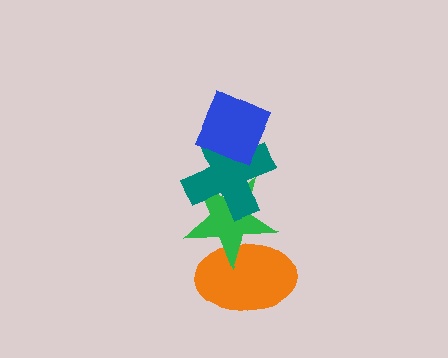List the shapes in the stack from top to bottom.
From top to bottom: the blue diamond, the teal cross, the green star, the orange ellipse.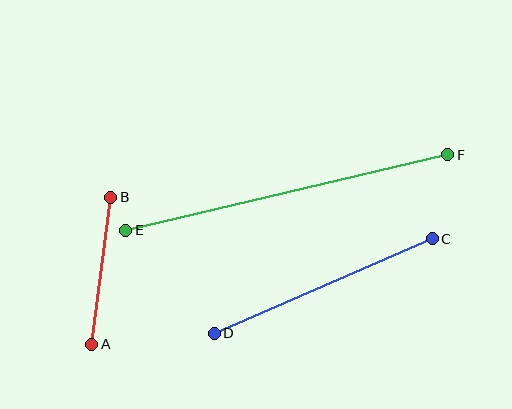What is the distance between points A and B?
The distance is approximately 148 pixels.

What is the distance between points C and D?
The distance is approximately 238 pixels.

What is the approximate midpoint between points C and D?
The midpoint is at approximately (323, 286) pixels.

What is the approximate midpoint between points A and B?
The midpoint is at approximately (101, 271) pixels.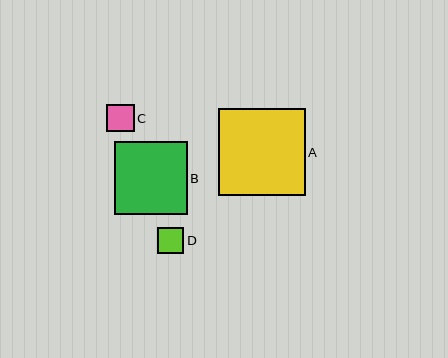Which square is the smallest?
Square D is the smallest with a size of approximately 26 pixels.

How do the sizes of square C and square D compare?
Square C and square D are approximately the same size.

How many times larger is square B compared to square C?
Square B is approximately 2.6 times the size of square C.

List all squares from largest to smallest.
From largest to smallest: A, B, C, D.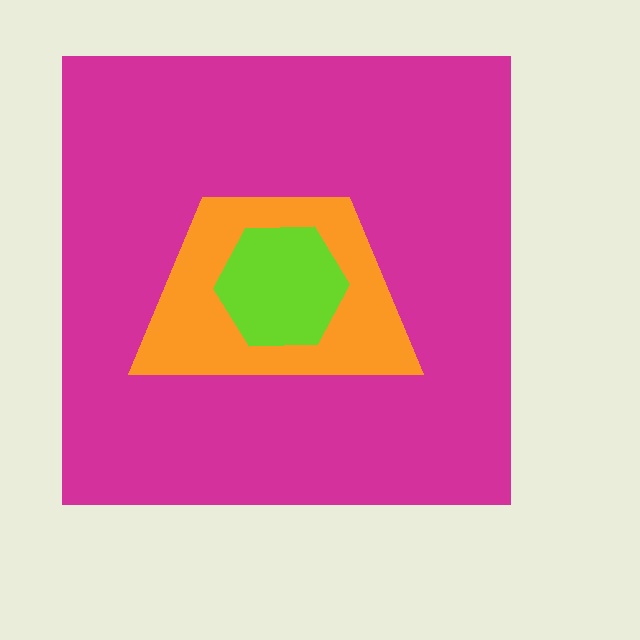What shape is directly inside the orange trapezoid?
The lime hexagon.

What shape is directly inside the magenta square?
The orange trapezoid.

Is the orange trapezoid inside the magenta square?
Yes.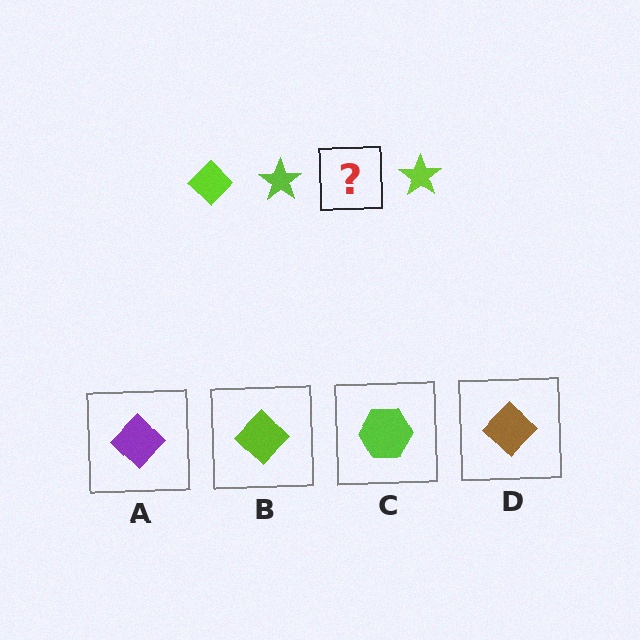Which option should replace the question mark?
Option B.